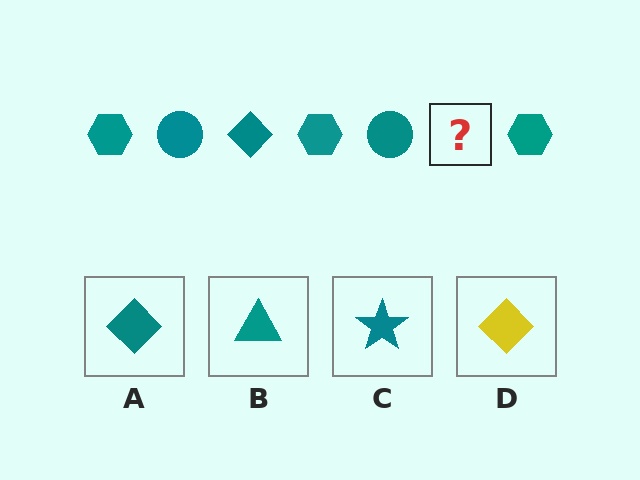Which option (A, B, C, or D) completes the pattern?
A.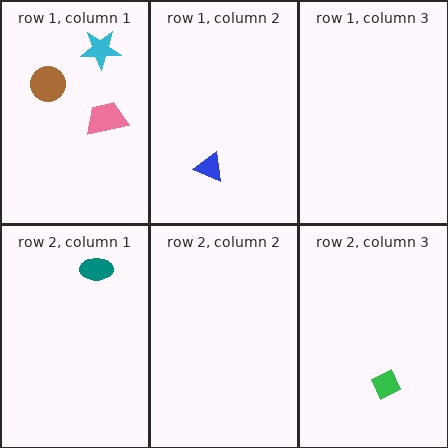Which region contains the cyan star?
The row 1, column 1 region.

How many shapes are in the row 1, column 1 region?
3.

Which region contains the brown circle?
The row 1, column 1 region.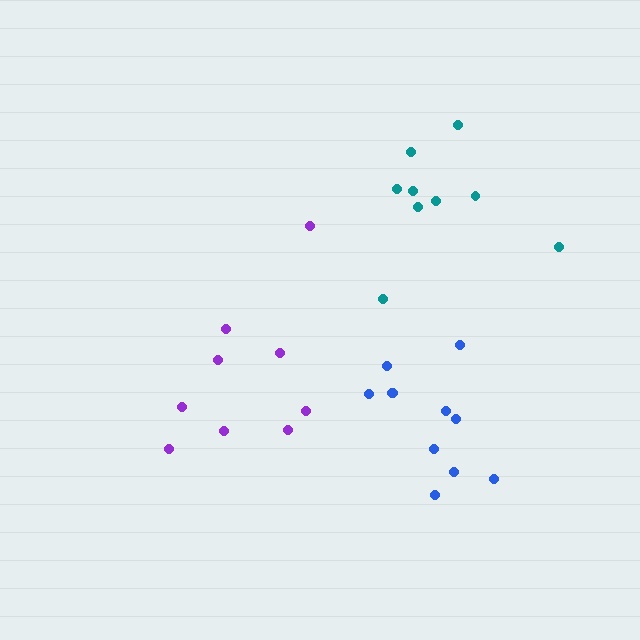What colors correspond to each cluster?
The clusters are colored: purple, teal, blue.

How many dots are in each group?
Group 1: 9 dots, Group 2: 9 dots, Group 3: 11 dots (29 total).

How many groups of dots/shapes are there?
There are 3 groups.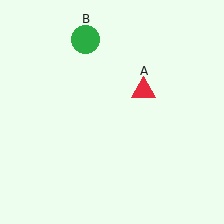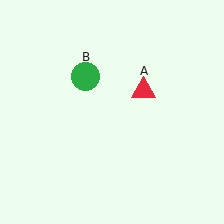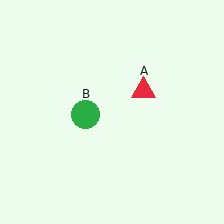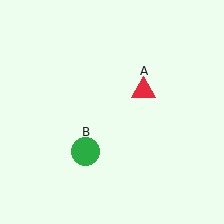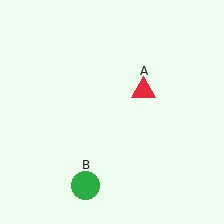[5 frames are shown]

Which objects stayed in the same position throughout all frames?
Red triangle (object A) remained stationary.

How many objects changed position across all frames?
1 object changed position: green circle (object B).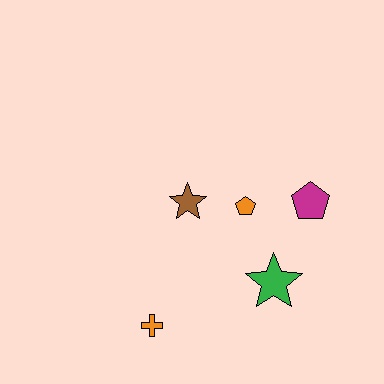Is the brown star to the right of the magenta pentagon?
No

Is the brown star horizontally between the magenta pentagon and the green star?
No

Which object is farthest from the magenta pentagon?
The orange cross is farthest from the magenta pentagon.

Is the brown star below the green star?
No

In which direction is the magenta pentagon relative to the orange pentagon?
The magenta pentagon is to the right of the orange pentagon.